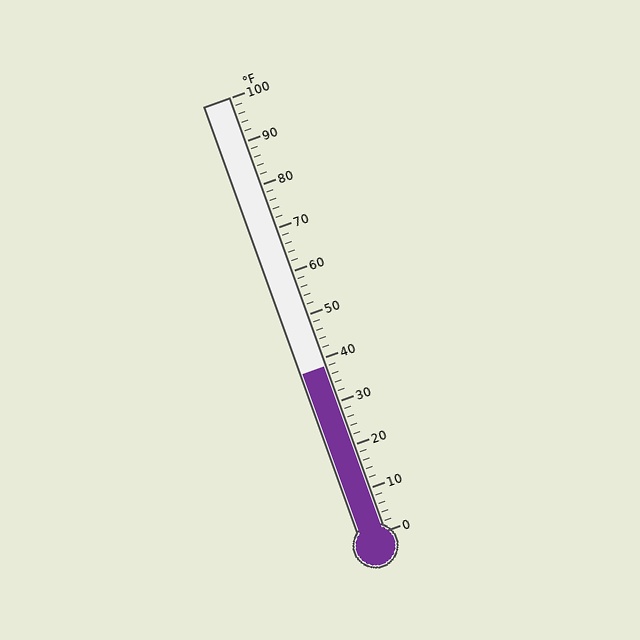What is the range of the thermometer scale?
The thermometer scale ranges from 0°F to 100°F.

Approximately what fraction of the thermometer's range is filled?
The thermometer is filled to approximately 40% of its range.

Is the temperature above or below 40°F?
The temperature is below 40°F.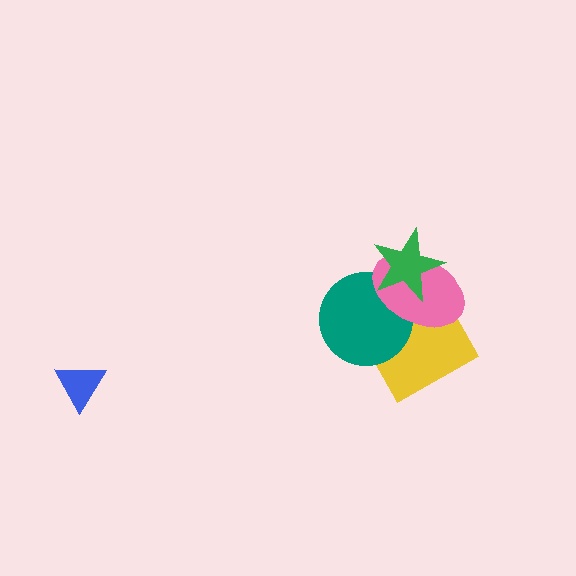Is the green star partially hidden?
No, no other shape covers it.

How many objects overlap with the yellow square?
3 objects overlap with the yellow square.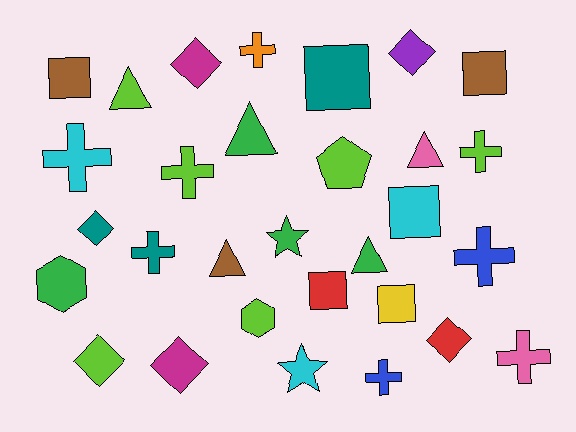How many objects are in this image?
There are 30 objects.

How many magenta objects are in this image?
There are 2 magenta objects.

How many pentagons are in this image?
There is 1 pentagon.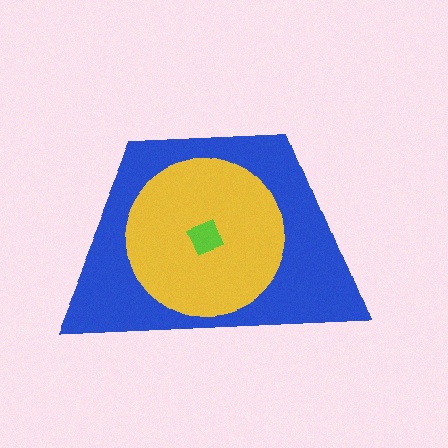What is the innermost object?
The lime diamond.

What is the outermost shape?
The blue trapezoid.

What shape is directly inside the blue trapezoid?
The yellow circle.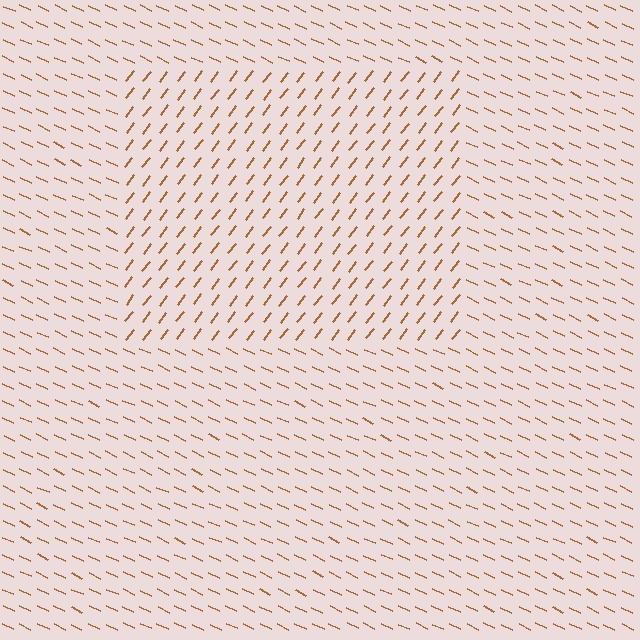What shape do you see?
I see a rectangle.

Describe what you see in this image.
The image is filled with small brown line segments. A rectangle region in the image has lines oriented differently from the surrounding lines, creating a visible texture boundary.